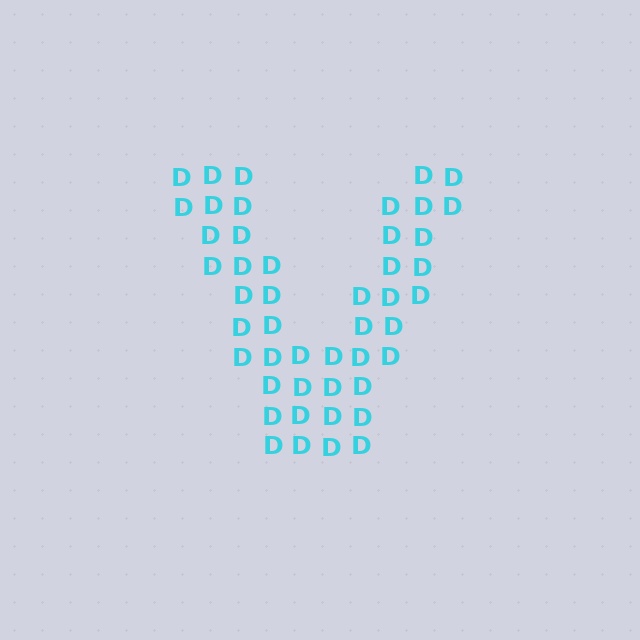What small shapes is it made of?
It is made of small letter D's.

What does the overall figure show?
The overall figure shows the letter V.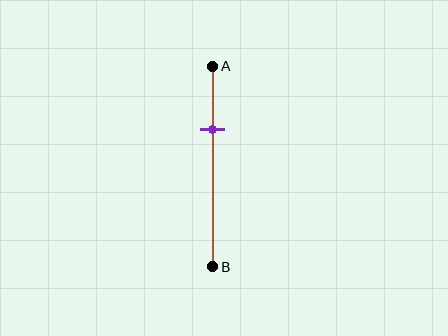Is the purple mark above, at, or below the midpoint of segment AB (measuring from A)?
The purple mark is above the midpoint of segment AB.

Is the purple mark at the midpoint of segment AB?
No, the mark is at about 30% from A, not at the 50% midpoint.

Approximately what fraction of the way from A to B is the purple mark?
The purple mark is approximately 30% of the way from A to B.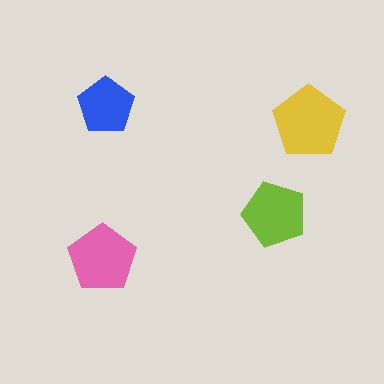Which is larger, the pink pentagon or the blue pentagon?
The pink one.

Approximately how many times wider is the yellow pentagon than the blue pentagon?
About 1.5 times wider.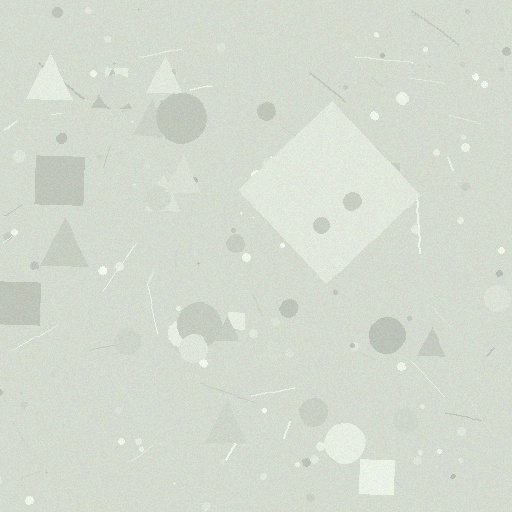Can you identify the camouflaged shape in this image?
The camouflaged shape is a diamond.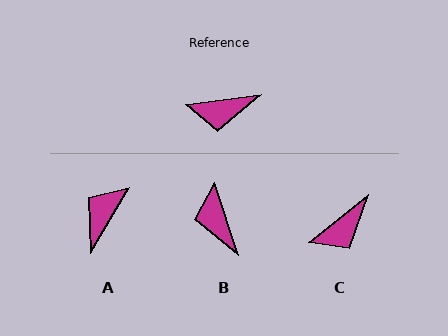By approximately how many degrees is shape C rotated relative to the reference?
Approximately 31 degrees counter-clockwise.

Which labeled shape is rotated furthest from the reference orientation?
A, about 128 degrees away.